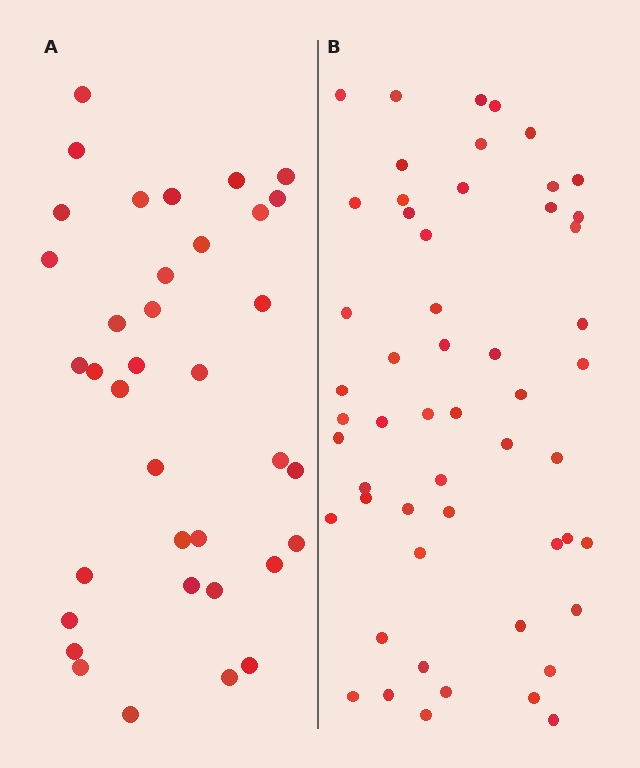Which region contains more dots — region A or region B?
Region B (the right region) has more dots.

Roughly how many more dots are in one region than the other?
Region B has approximately 20 more dots than region A.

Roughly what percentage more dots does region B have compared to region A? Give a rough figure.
About 50% more.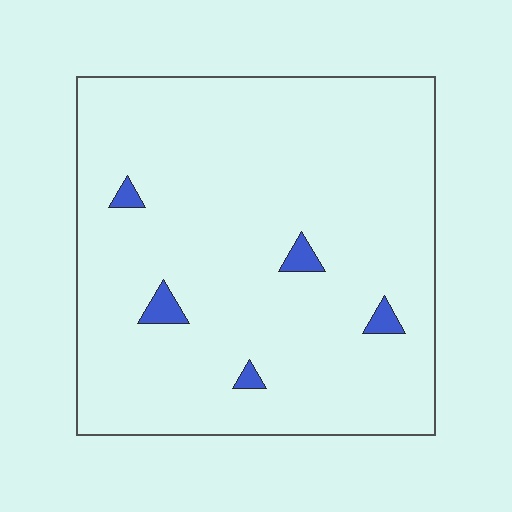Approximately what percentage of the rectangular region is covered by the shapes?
Approximately 5%.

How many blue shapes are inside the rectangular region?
5.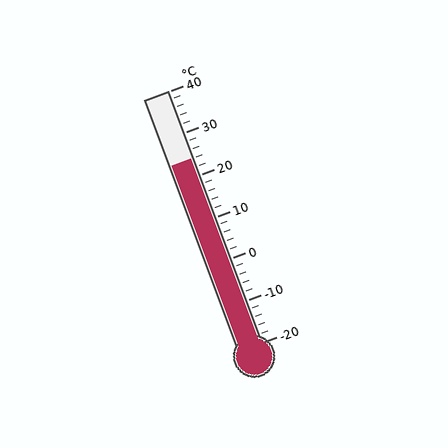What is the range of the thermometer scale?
The thermometer scale ranges from -20°C to 40°C.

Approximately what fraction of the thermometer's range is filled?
The thermometer is filled to approximately 75% of its range.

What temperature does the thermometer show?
The thermometer shows approximately 24°C.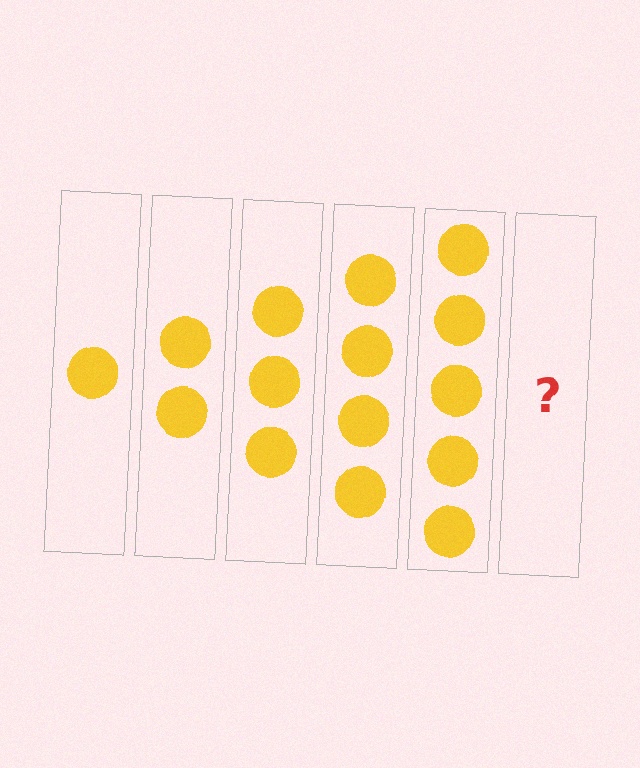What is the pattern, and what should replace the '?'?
The pattern is that each step adds one more circle. The '?' should be 6 circles.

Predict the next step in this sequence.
The next step is 6 circles.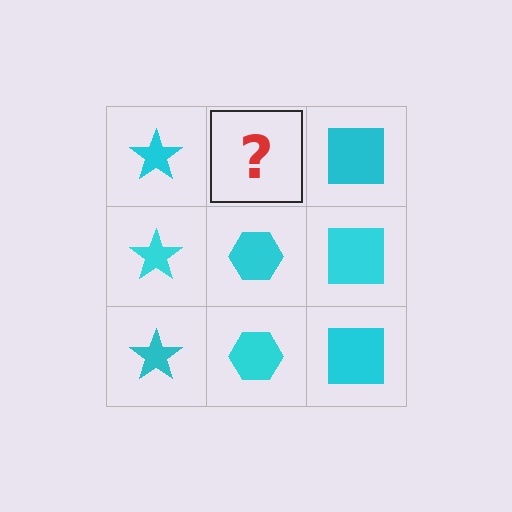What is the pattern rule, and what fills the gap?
The rule is that each column has a consistent shape. The gap should be filled with a cyan hexagon.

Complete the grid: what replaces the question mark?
The question mark should be replaced with a cyan hexagon.